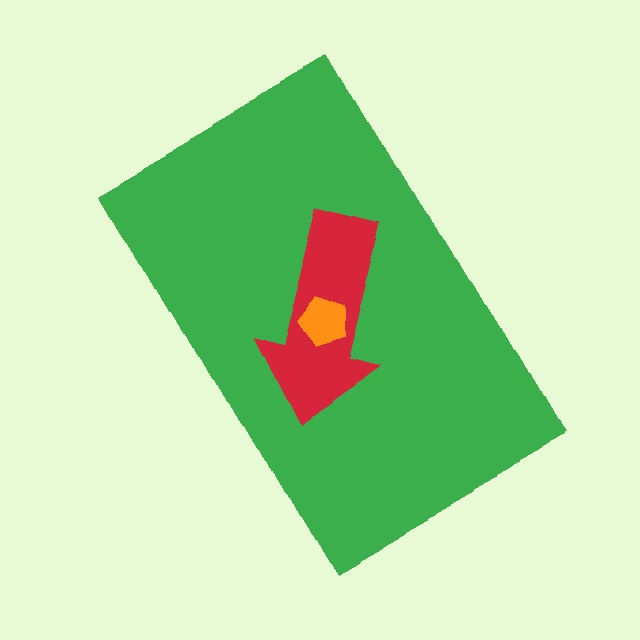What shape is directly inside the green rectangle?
The red arrow.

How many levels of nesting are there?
3.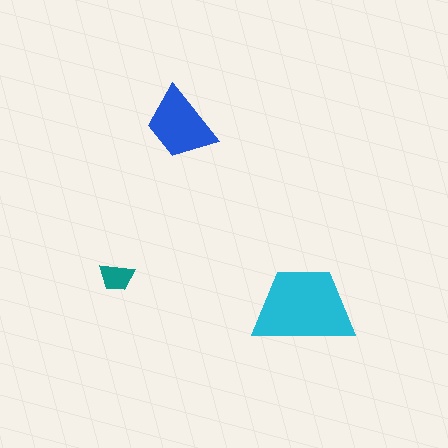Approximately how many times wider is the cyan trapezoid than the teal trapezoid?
About 3 times wider.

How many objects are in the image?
There are 3 objects in the image.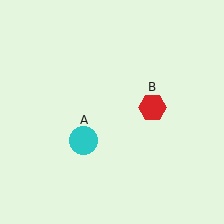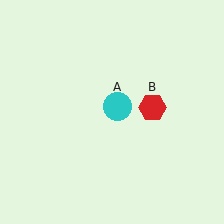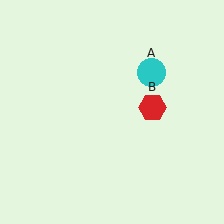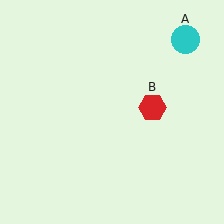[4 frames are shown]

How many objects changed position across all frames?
1 object changed position: cyan circle (object A).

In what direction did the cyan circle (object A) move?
The cyan circle (object A) moved up and to the right.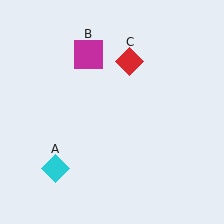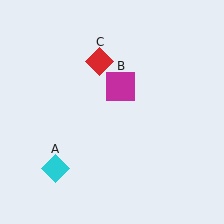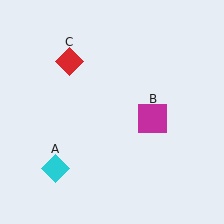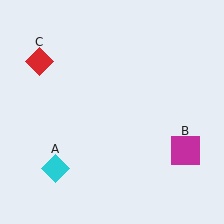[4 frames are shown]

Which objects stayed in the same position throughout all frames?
Cyan diamond (object A) remained stationary.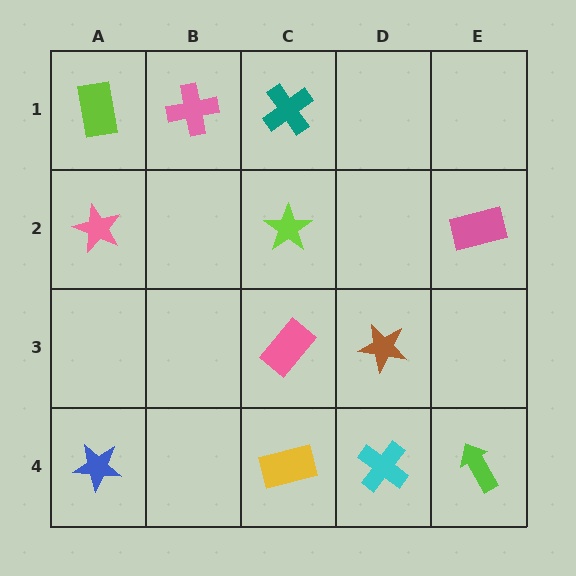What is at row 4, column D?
A cyan cross.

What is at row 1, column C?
A teal cross.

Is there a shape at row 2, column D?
No, that cell is empty.